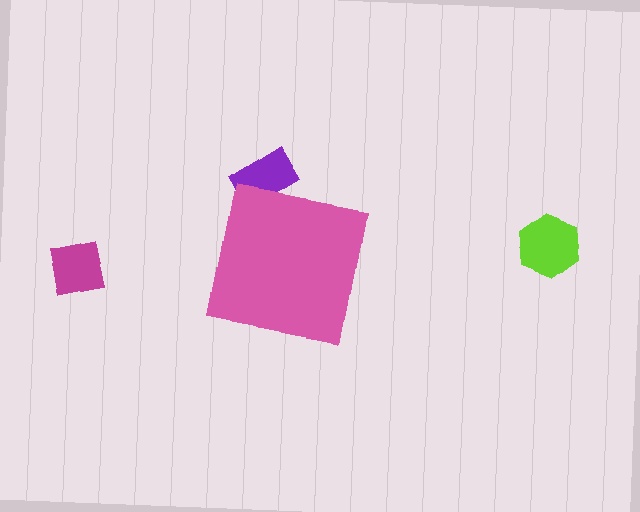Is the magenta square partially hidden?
No, the magenta square is fully visible.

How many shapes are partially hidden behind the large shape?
1 shape is partially hidden.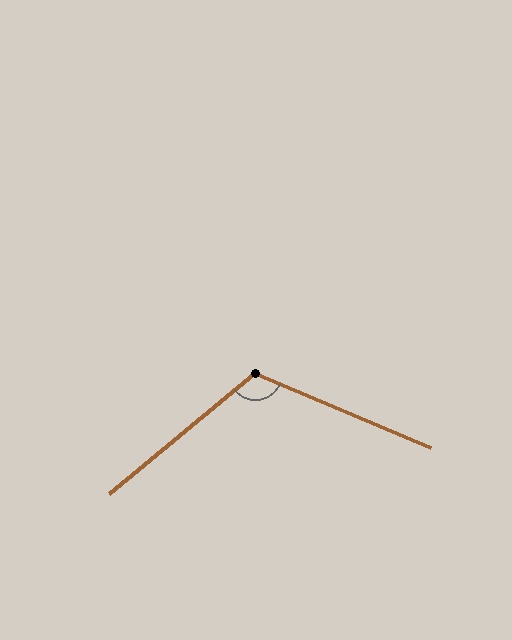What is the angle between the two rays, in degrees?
Approximately 117 degrees.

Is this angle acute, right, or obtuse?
It is obtuse.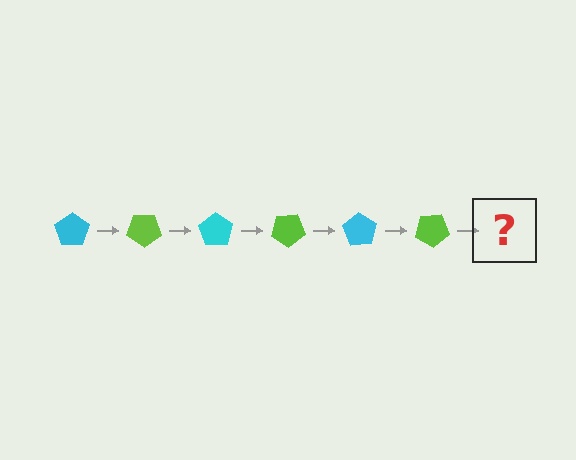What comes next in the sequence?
The next element should be a cyan pentagon, rotated 210 degrees from the start.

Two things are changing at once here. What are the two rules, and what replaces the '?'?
The two rules are that it rotates 35 degrees each step and the color cycles through cyan and lime. The '?' should be a cyan pentagon, rotated 210 degrees from the start.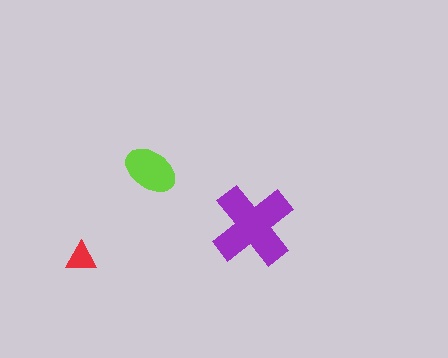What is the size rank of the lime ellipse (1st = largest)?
2nd.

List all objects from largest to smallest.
The purple cross, the lime ellipse, the red triangle.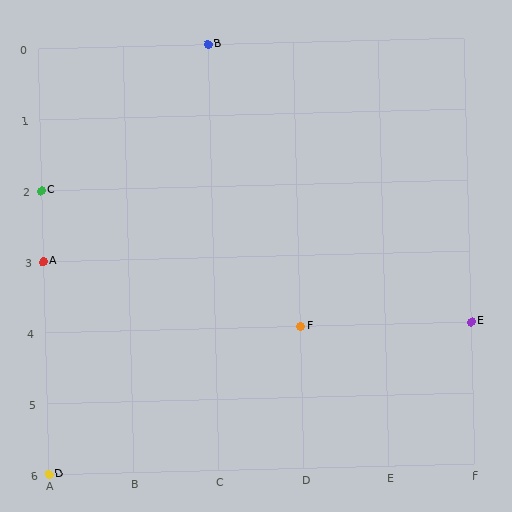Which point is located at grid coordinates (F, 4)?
Point E is at (F, 4).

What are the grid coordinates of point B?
Point B is at grid coordinates (C, 0).